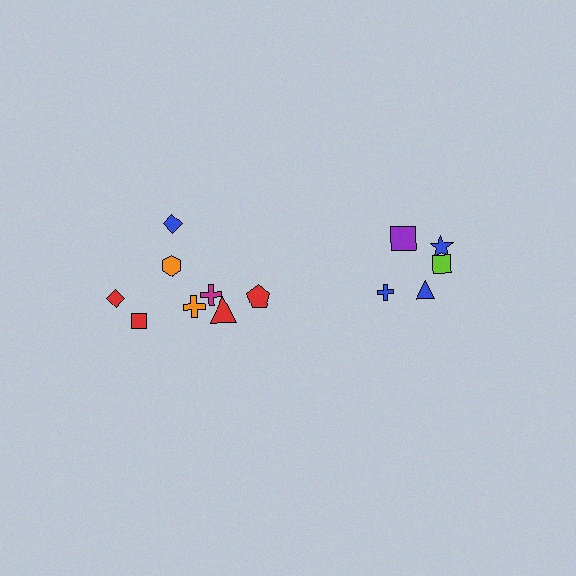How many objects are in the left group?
There are 8 objects.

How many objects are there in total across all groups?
There are 13 objects.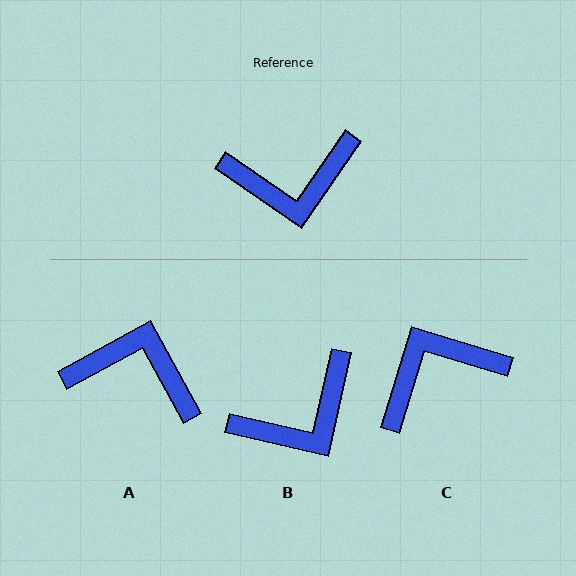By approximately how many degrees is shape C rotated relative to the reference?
Approximately 162 degrees clockwise.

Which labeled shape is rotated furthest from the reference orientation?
C, about 162 degrees away.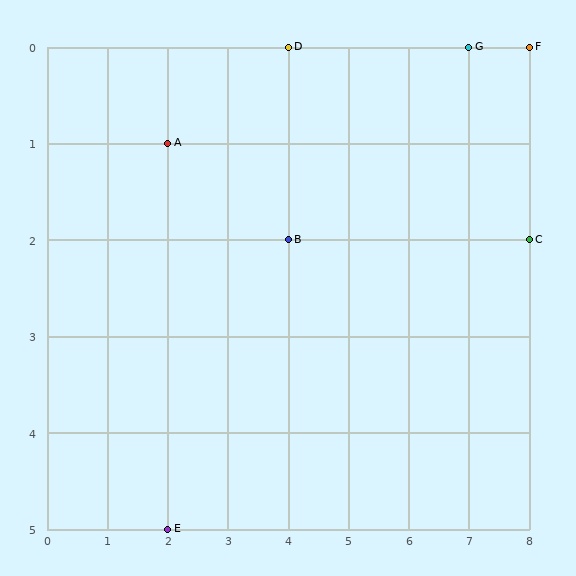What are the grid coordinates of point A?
Point A is at grid coordinates (2, 1).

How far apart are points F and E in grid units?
Points F and E are 6 columns and 5 rows apart (about 7.8 grid units diagonally).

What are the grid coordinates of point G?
Point G is at grid coordinates (7, 0).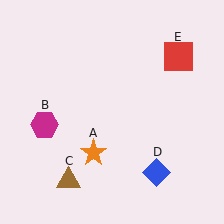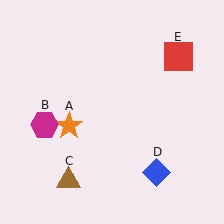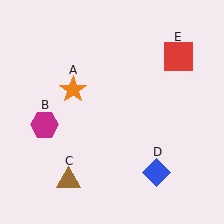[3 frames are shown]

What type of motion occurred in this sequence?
The orange star (object A) rotated clockwise around the center of the scene.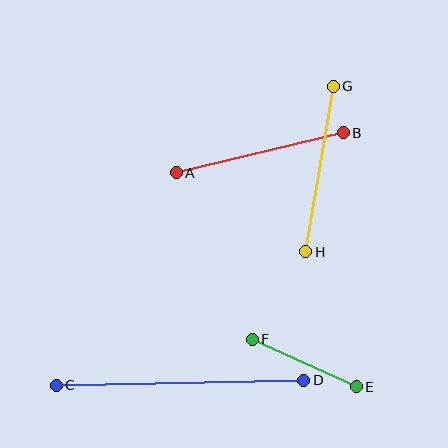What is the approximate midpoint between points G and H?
The midpoint is at approximately (319, 169) pixels.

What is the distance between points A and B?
The distance is approximately 172 pixels.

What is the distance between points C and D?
The distance is approximately 248 pixels.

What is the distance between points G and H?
The distance is approximately 168 pixels.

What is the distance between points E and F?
The distance is approximately 114 pixels.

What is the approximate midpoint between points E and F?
The midpoint is at approximately (304, 363) pixels.